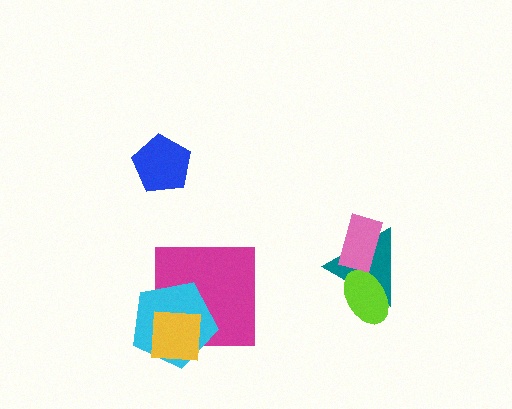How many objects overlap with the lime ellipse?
1 object overlaps with the lime ellipse.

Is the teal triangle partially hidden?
Yes, it is partially covered by another shape.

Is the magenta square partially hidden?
Yes, it is partially covered by another shape.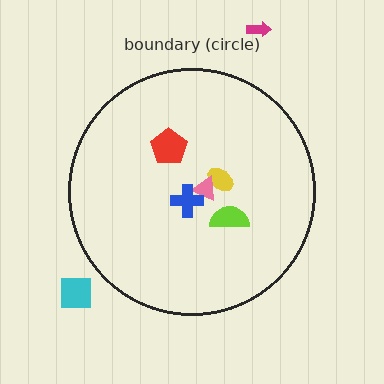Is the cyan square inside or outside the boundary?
Outside.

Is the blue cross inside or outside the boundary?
Inside.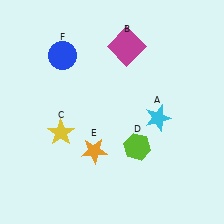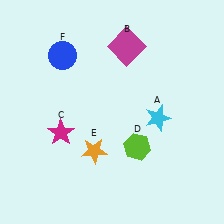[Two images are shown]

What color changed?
The star (C) changed from yellow in Image 1 to magenta in Image 2.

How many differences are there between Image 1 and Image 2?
There is 1 difference between the two images.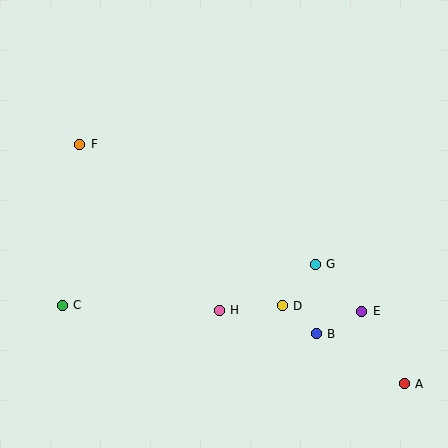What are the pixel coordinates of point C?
Point C is at (62, 305).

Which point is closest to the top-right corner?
Point G is closest to the top-right corner.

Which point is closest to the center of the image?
Point H at (219, 310) is closest to the center.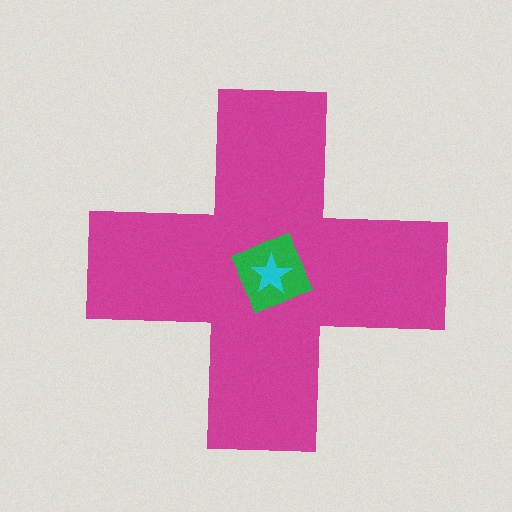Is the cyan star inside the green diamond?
Yes.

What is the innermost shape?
The cyan star.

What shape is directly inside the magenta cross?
The green diamond.